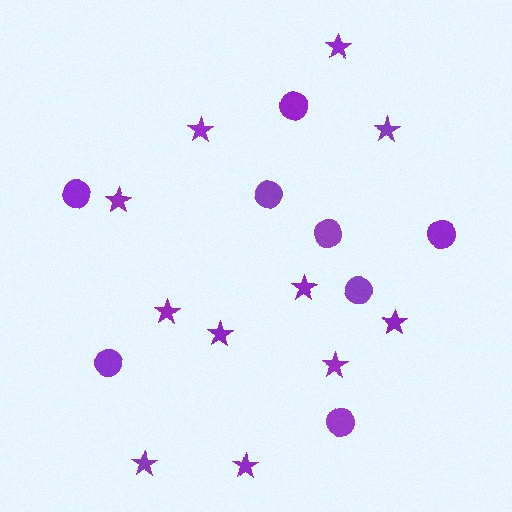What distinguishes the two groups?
There are 2 groups: one group of circles (8) and one group of stars (11).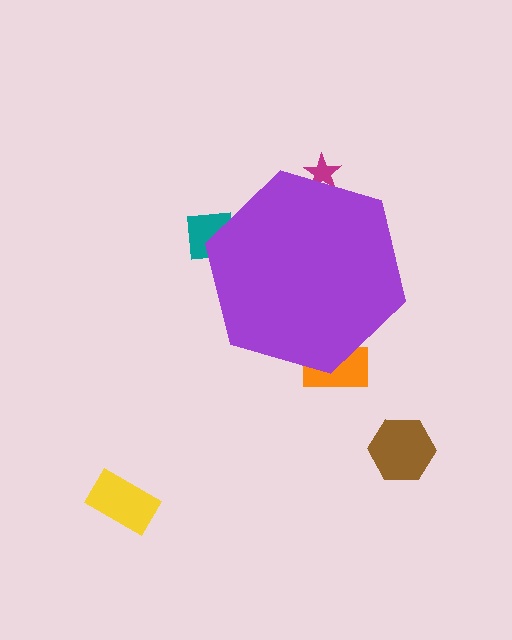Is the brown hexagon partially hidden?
No, the brown hexagon is fully visible.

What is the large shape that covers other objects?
A purple hexagon.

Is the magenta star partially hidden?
Yes, the magenta star is partially hidden behind the purple hexagon.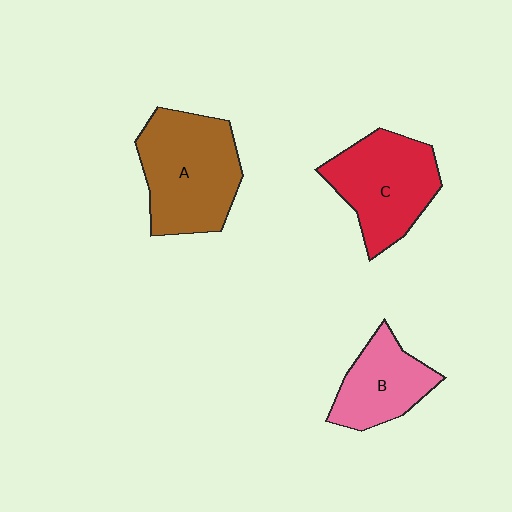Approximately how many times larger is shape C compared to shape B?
Approximately 1.4 times.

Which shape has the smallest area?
Shape B (pink).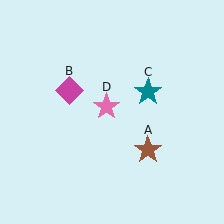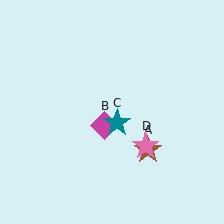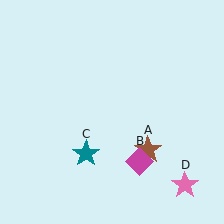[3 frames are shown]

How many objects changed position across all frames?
3 objects changed position: magenta diamond (object B), teal star (object C), pink star (object D).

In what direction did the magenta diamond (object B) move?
The magenta diamond (object B) moved down and to the right.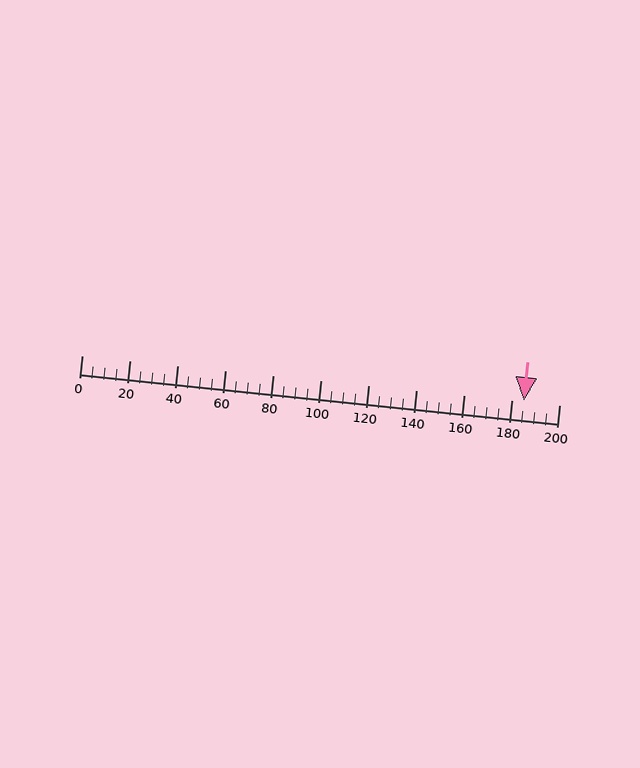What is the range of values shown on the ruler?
The ruler shows values from 0 to 200.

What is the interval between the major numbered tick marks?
The major tick marks are spaced 20 units apart.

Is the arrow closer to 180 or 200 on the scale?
The arrow is closer to 180.